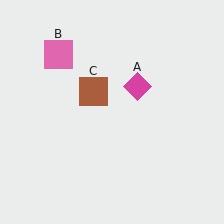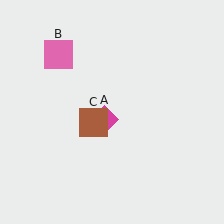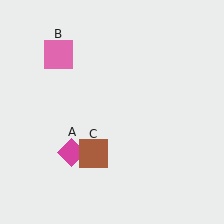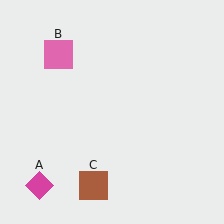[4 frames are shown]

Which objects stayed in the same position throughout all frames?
Pink square (object B) remained stationary.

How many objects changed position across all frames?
2 objects changed position: magenta diamond (object A), brown square (object C).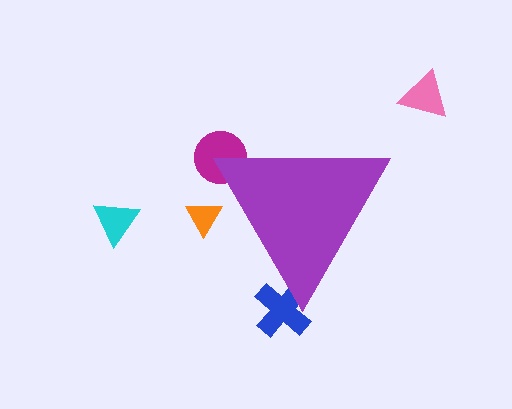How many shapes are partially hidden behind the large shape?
3 shapes are partially hidden.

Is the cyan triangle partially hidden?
No, the cyan triangle is fully visible.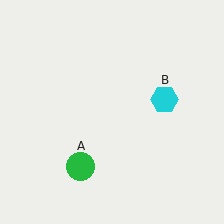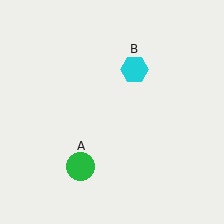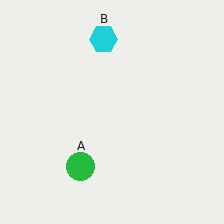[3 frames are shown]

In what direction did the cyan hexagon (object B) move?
The cyan hexagon (object B) moved up and to the left.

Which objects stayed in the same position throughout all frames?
Green circle (object A) remained stationary.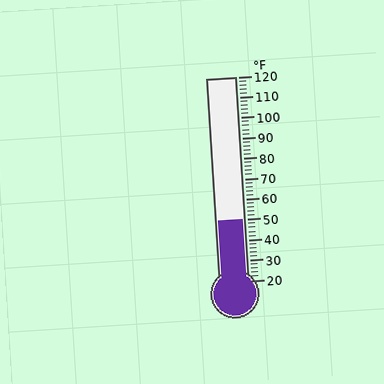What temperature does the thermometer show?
The thermometer shows approximately 50°F.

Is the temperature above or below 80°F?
The temperature is below 80°F.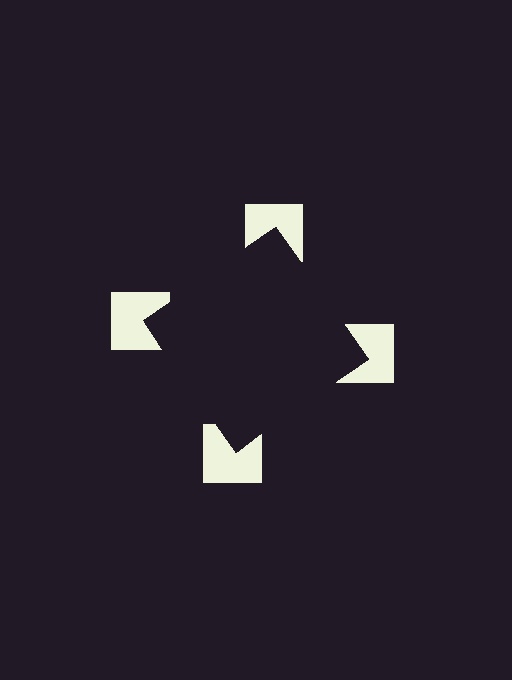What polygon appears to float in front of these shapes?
An illusory square — its edges are inferred from the aligned wedge cuts in the notched squares, not physically drawn.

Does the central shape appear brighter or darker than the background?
It typically appears slightly darker than the background, even though no actual brightness change is drawn.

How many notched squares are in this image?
There are 4 — one at each vertex of the illusory square.